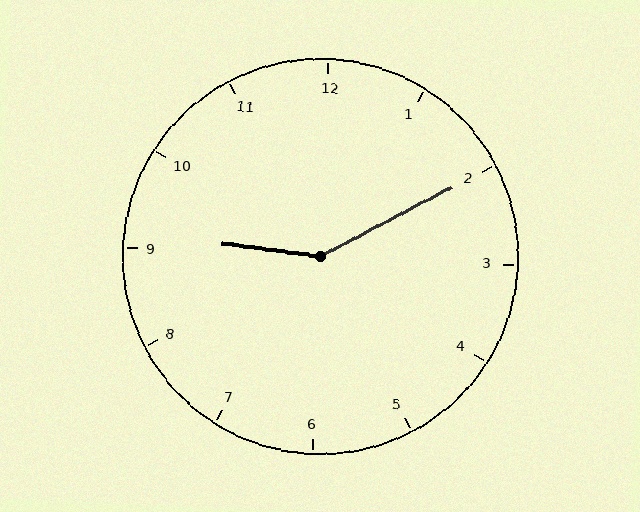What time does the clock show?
9:10.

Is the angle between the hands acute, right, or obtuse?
It is obtuse.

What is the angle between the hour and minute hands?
Approximately 145 degrees.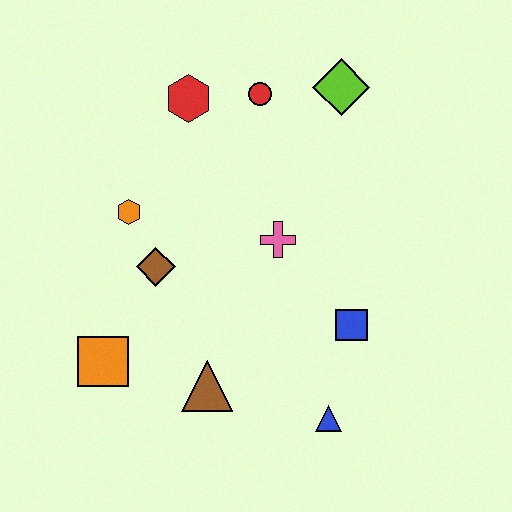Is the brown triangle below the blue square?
Yes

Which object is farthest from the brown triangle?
The lime diamond is farthest from the brown triangle.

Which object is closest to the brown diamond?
The orange hexagon is closest to the brown diamond.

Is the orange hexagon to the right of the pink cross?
No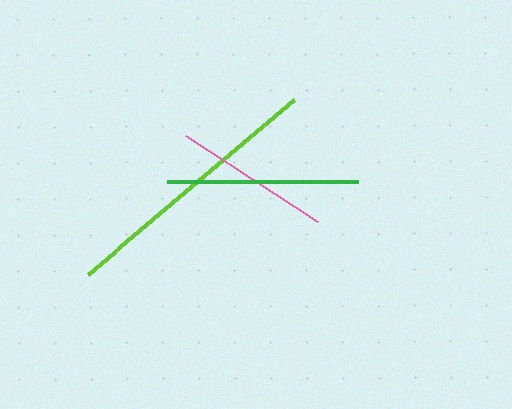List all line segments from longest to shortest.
From longest to shortest: lime, green, pink.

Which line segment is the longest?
The lime line is the longest at approximately 270 pixels.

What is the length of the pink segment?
The pink segment is approximately 158 pixels long.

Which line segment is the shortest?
The pink line is the shortest at approximately 158 pixels.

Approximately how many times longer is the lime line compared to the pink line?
The lime line is approximately 1.7 times the length of the pink line.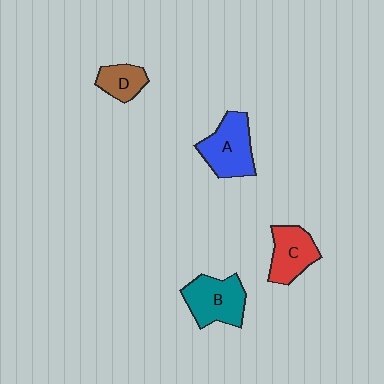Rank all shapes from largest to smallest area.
From largest to smallest: A (blue), B (teal), C (red), D (brown).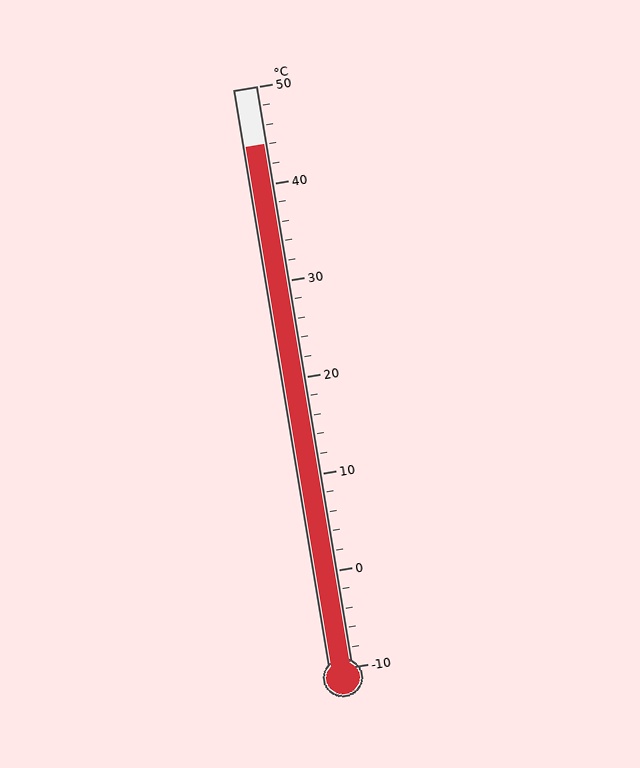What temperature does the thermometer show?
The thermometer shows approximately 44°C.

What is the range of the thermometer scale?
The thermometer scale ranges from -10°C to 50°C.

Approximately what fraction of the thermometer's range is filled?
The thermometer is filled to approximately 90% of its range.